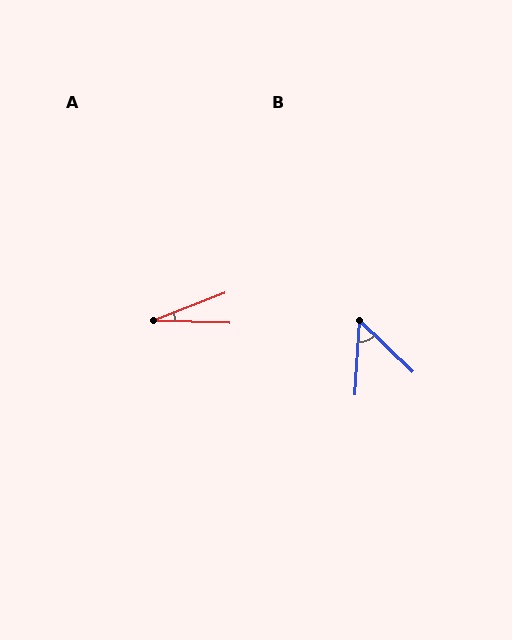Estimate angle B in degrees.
Approximately 49 degrees.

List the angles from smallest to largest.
A (23°), B (49°).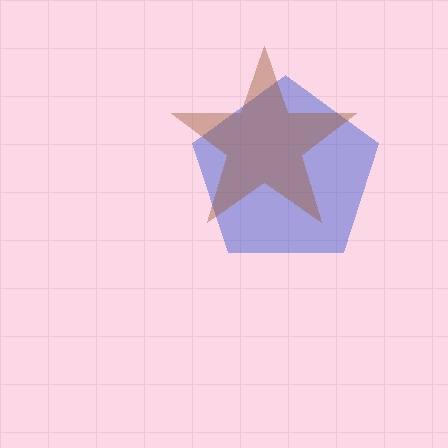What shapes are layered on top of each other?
The layered shapes are: a blue pentagon, a brown star.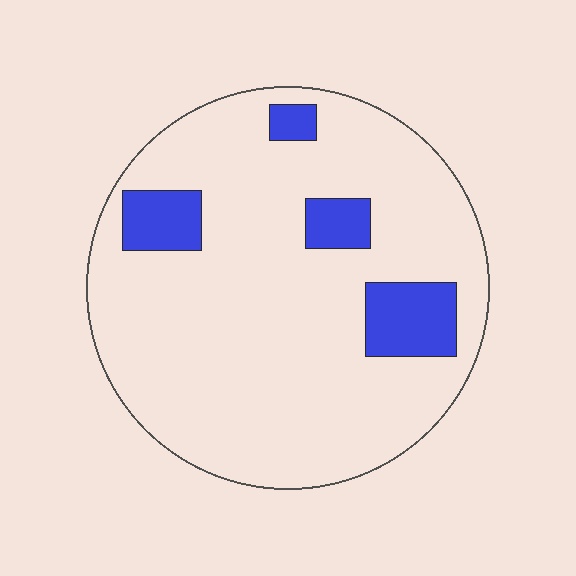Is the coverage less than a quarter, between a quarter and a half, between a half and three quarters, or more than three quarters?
Less than a quarter.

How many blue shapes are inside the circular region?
4.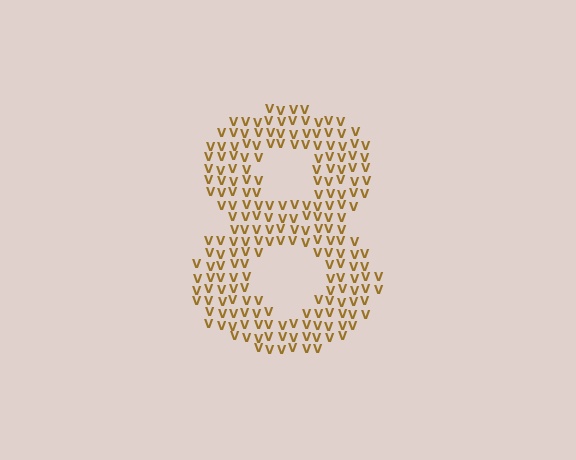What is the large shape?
The large shape is the digit 8.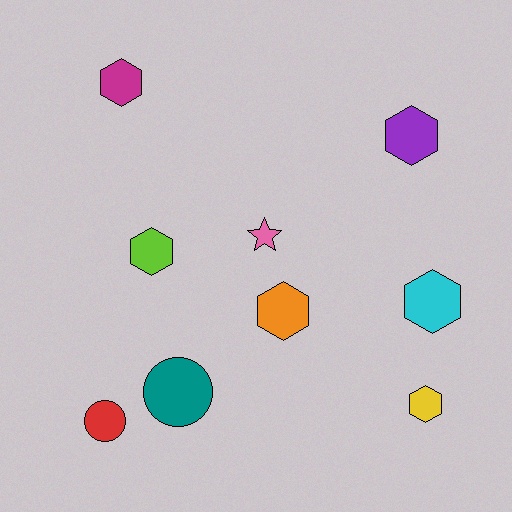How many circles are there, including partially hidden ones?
There are 2 circles.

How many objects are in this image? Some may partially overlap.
There are 9 objects.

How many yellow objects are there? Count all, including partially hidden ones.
There is 1 yellow object.